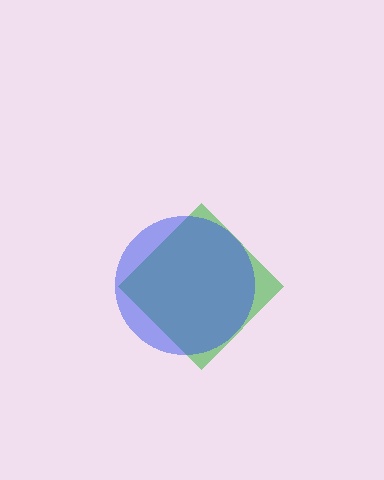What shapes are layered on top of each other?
The layered shapes are: a green diamond, a blue circle.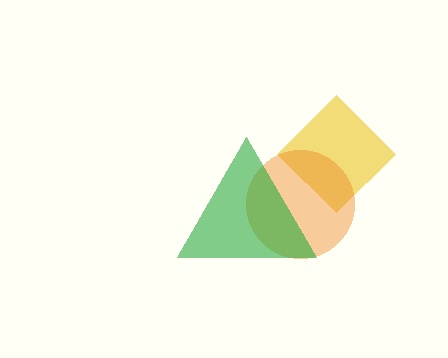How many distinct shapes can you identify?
There are 3 distinct shapes: a yellow diamond, an orange circle, a green triangle.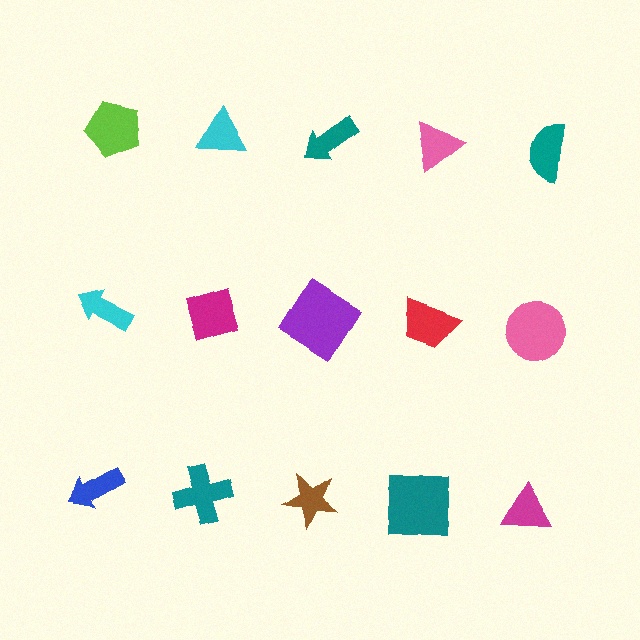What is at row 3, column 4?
A teal square.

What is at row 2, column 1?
A cyan arrow.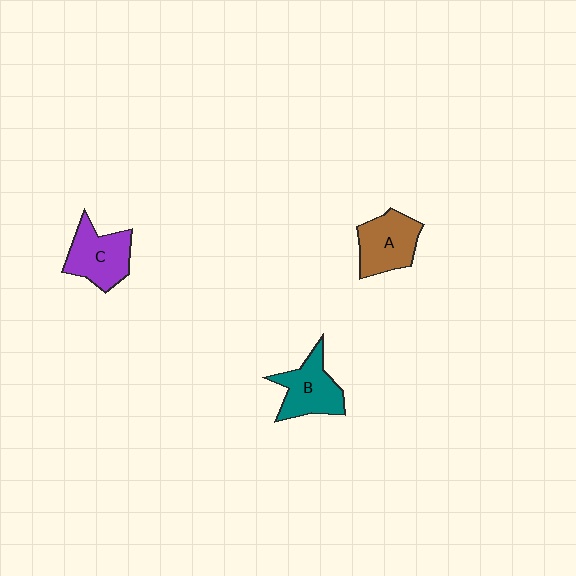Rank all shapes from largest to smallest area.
From largest to smallest: C (purple), A (brown), B (teal).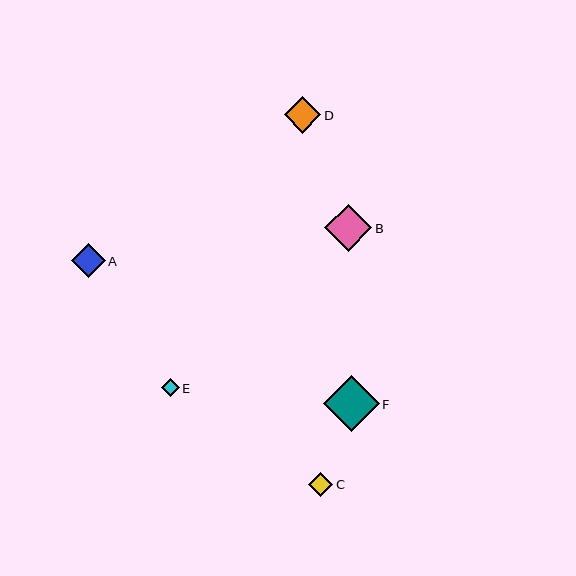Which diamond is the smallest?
Diamond E is the smallest with a size of approximately 18 pixels.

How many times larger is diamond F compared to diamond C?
Diamond F is approximately 2.3 times the size of diamond C.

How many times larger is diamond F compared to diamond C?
Diamond F is approximately 2.3 times the size of diamond C.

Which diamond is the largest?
Diamond F is the largest with a size of approximately 55 pixels.